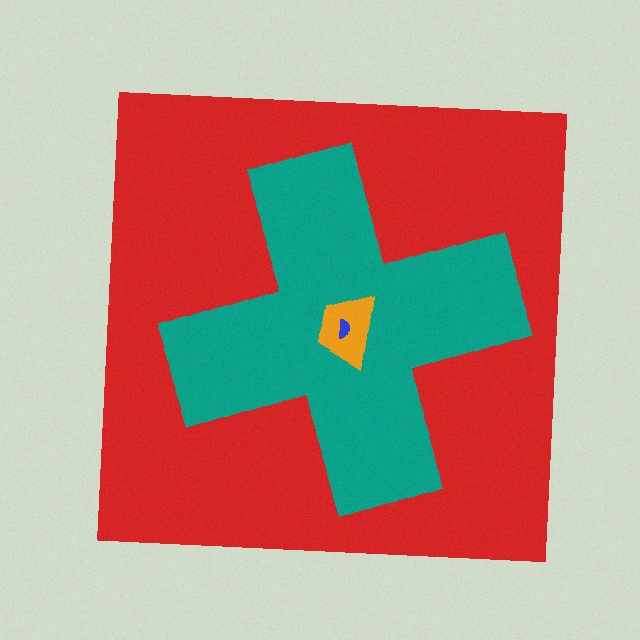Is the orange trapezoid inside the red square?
Yes.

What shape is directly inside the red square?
The teal cross.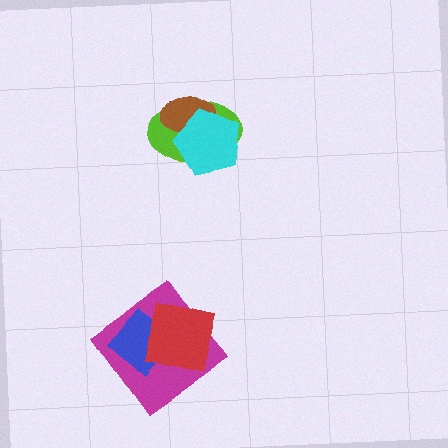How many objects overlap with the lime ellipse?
2 objects overlap with the lime ellipse.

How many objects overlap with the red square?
2 objects overlap with the red square.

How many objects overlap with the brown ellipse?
2 objects overlap with the brown ellipse.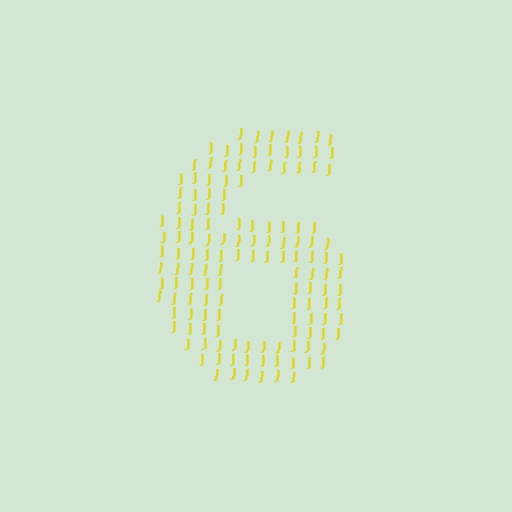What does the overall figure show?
The overall figure shows the digit 6.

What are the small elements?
The small elements are letter J's.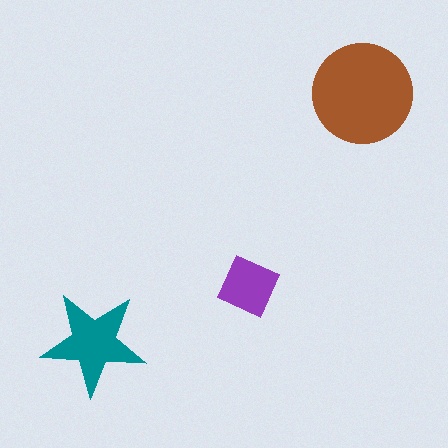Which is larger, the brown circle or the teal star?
The brown circle.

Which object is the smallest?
The purple diamond.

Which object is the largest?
The brown circle.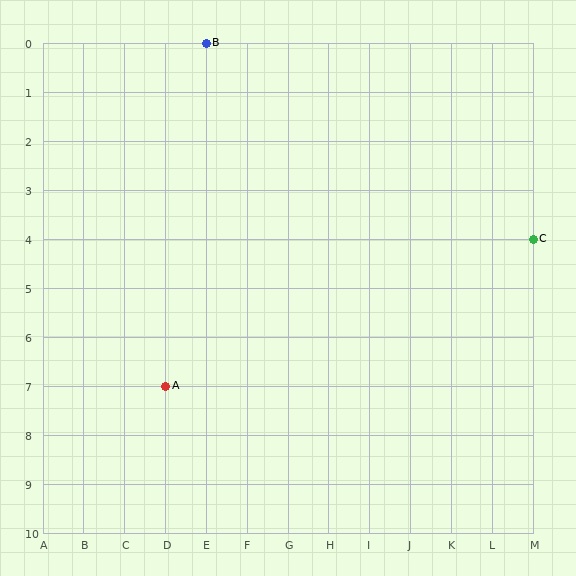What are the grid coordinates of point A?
Point A is at grid coordinates (D, 7).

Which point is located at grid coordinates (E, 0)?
Point B is at (E, 0).